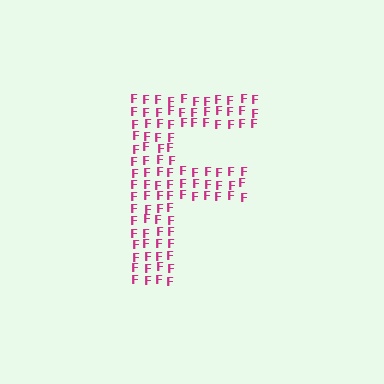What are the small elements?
The small elements are letter F's.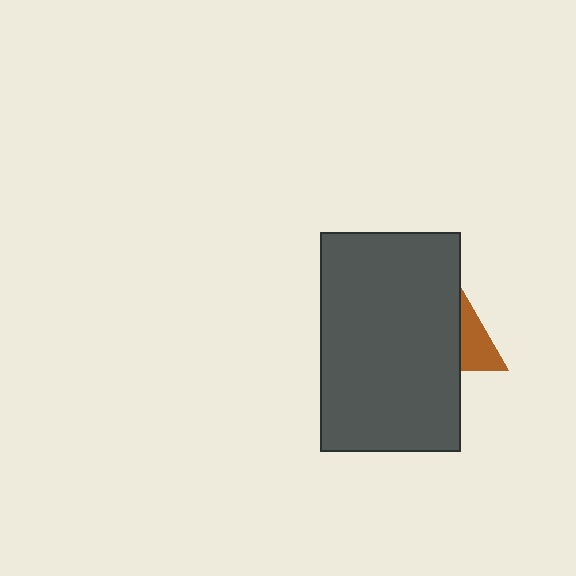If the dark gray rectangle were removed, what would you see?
You would see the complete brown triangle.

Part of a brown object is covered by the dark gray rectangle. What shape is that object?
It is a triangle.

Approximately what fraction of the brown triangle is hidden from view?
Roughly 62% of the brown triangle is hidden behind the dark gray rectangle.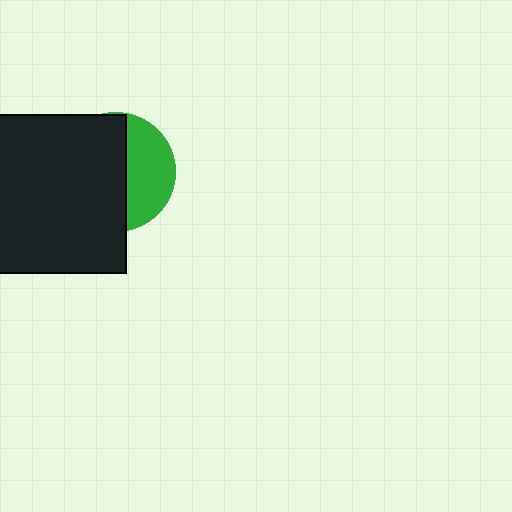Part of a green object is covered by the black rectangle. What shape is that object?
It is a circle.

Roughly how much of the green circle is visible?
A small part of it is visible (roughly 38%).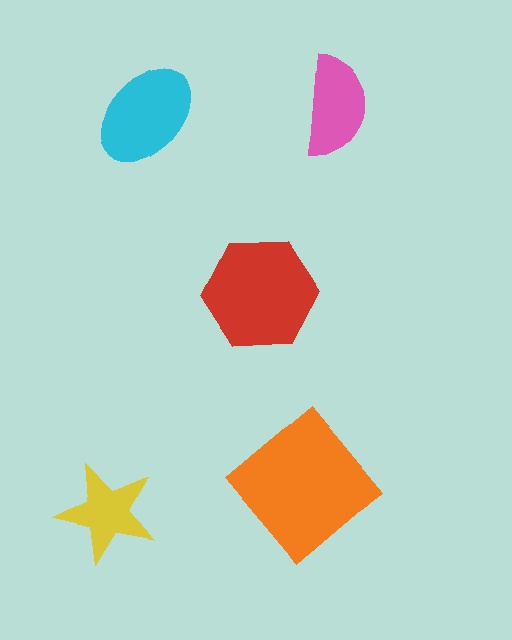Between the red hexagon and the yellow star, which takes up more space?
The red hexagon.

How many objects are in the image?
There are 5 objects in the image.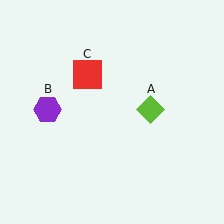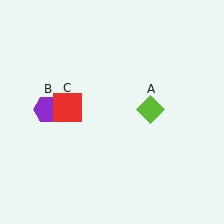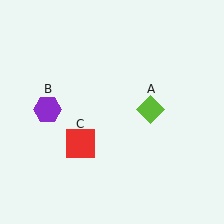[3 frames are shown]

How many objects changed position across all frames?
1 object changed position: red square (object C).